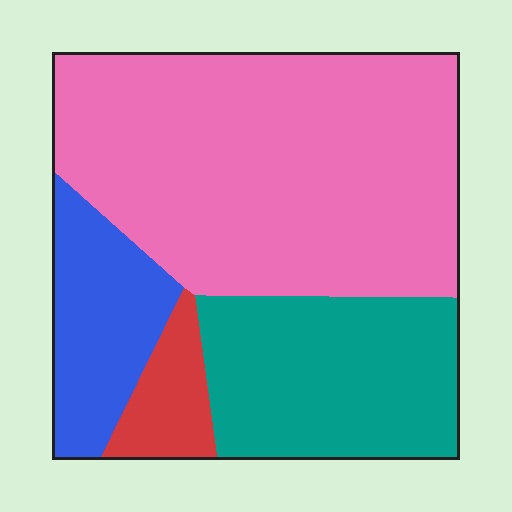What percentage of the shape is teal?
Teal takes up about one quarter (1/4) of the shape.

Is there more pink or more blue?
Pink.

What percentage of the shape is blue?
Blue takes up less than a quarter of the shape.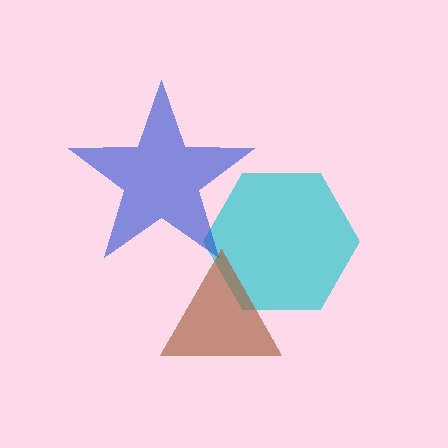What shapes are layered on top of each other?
The layered shapes are: a cyan hexagon, a brown triangle, a blue star.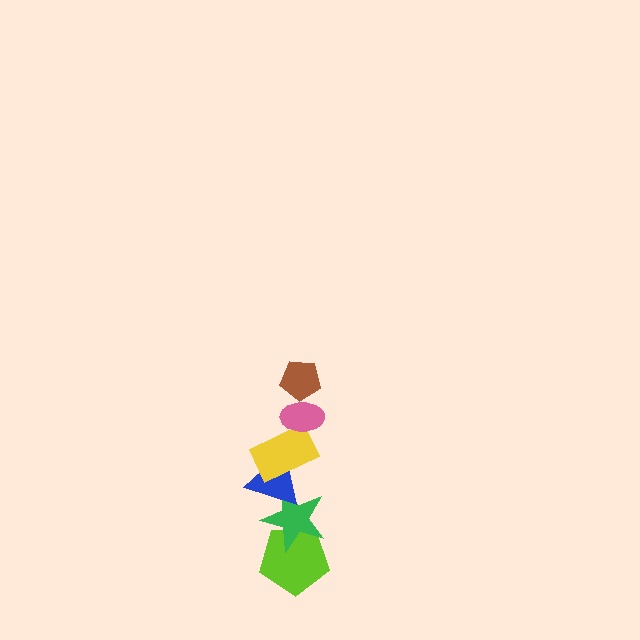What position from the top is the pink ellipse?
The pink ellipse is 2nd from the top.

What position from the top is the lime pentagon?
The lime pentagon is 6th from the top.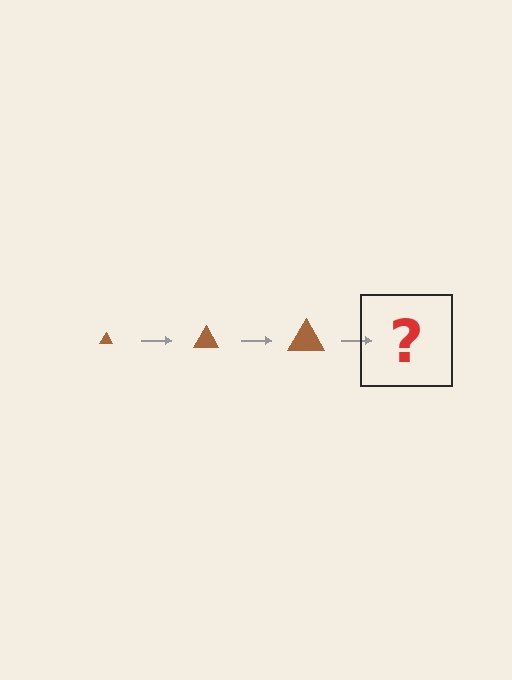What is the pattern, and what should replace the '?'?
The pattern is that the triangle gets progressively larger each step. The '?' should be a brown triangle, larger than the previous one.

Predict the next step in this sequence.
The next step is a brown triangle, larger than the previous one.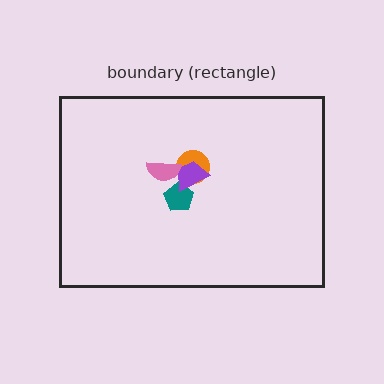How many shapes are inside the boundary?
4 inside, 0 outside.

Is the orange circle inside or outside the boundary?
Inside.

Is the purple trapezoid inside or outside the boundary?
Inside.